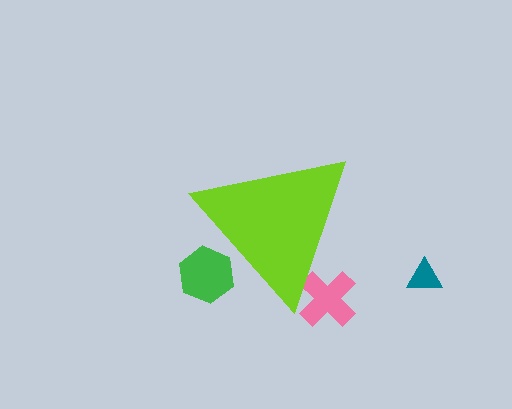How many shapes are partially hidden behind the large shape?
2 shapes are partially hidden.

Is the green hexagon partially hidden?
Yes, the green hexagon is partially hidden behind the lime triangle.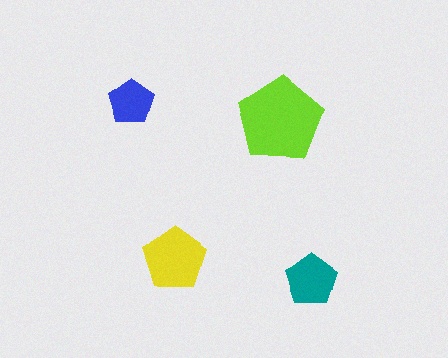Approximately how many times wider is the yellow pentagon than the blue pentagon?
About 1.5 times wider.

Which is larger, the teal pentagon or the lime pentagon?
The lime one.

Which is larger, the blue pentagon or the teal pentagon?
The teal one.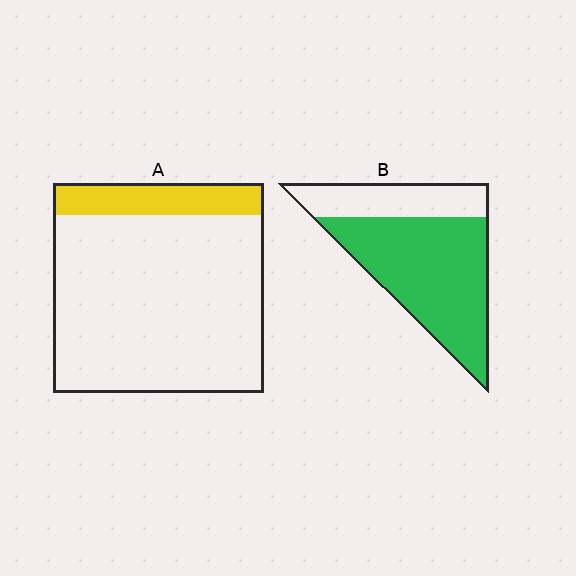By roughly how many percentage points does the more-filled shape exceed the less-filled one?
By roughly 55 percentage points (B over A).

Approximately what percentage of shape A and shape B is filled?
A is approximately 15% and B is approximately 70%.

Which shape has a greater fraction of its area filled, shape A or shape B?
Shape B.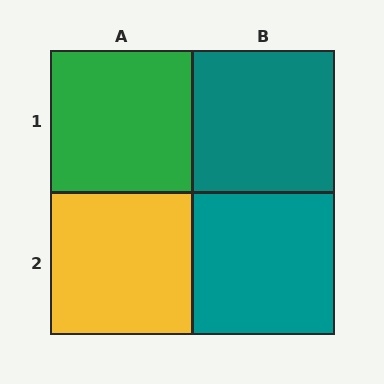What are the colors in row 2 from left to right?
Yellow, teal.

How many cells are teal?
2 cells are teal.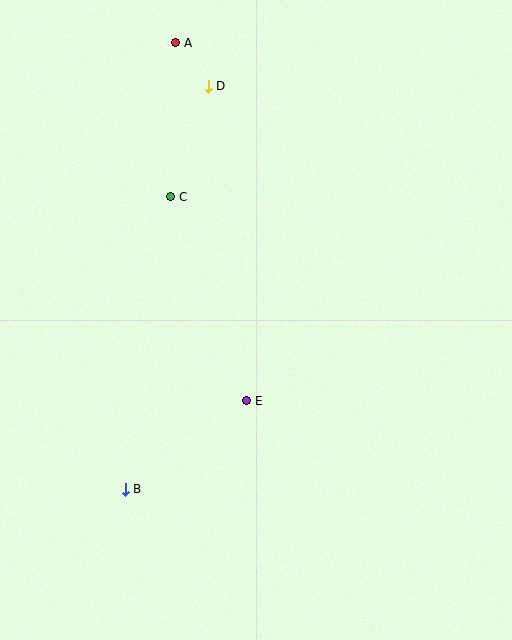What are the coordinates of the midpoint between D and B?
The midpoint between D and B is at (167, 288).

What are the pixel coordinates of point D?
Point D is at (208, 86).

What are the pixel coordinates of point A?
Point A is at (176, 43).